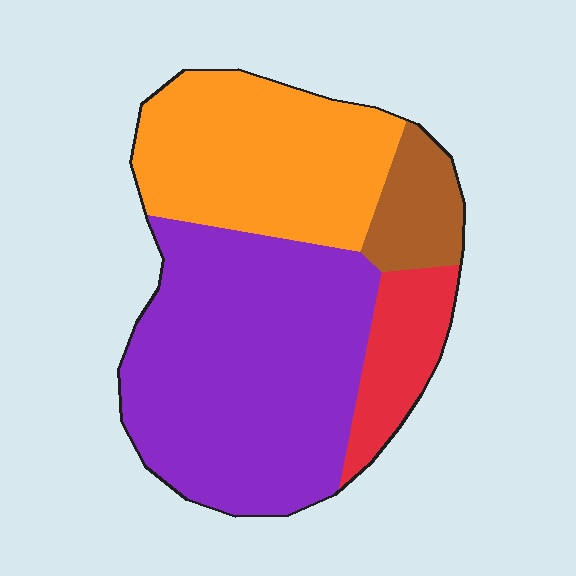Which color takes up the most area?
Purple, at roughly 50%.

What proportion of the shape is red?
Red takes up about one tenth (1/10) of the shape.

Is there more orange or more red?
Orange.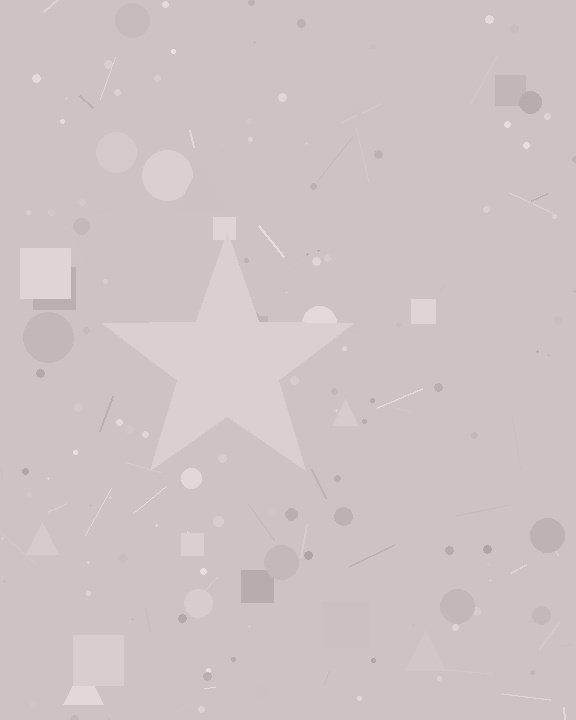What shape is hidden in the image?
A star is hidden in the image.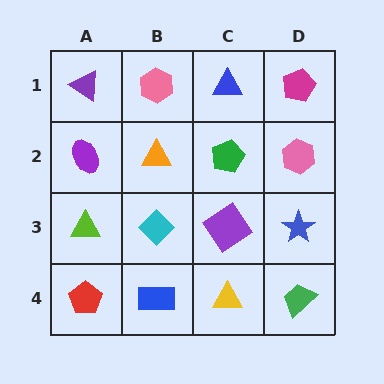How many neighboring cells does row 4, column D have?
2.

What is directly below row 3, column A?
A red pentagon.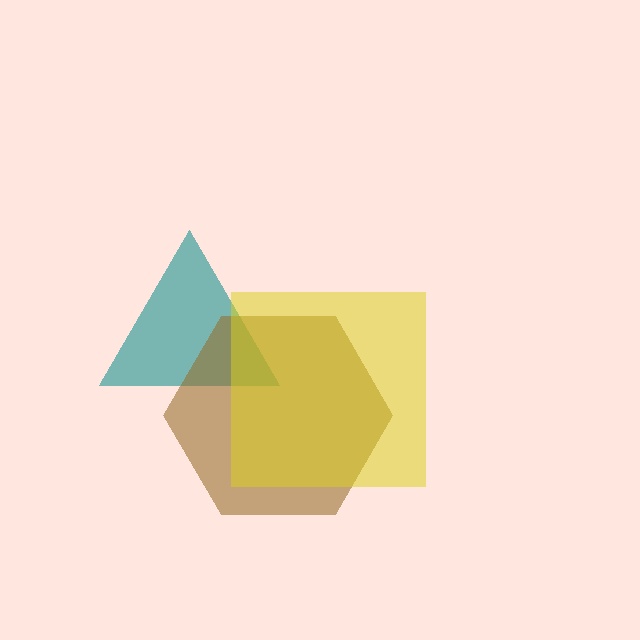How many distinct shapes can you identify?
There are 3 distinct shapes: a teal triangle, a brown hexagon, a yellow square.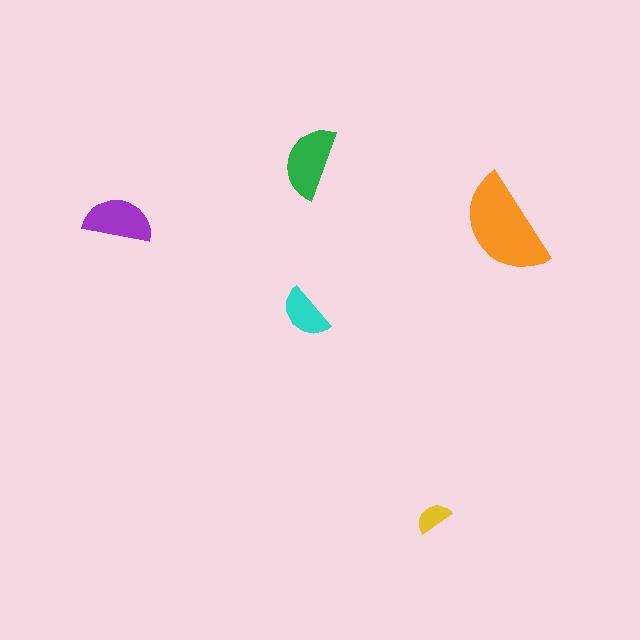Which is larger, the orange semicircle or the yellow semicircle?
The orange one.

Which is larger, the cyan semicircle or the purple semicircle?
The purple one.